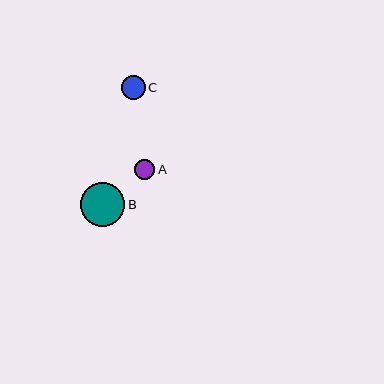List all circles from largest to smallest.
From largest to smallest: B, C, A.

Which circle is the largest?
Circle B is the largest with a size of approximately 44 pixels.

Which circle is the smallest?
Circle A is the smallest with a size of approximately 20 pixels.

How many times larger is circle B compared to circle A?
Circle B is approximately 2.2 times the size of circle A.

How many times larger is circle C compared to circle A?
Circle C is approximately 1.2 times the size of circle A.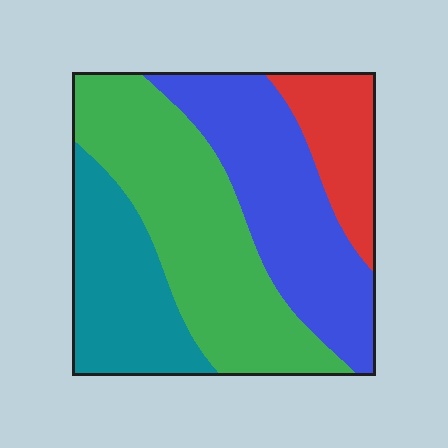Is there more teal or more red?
Teal.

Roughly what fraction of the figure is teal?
Teal takes up about one fifth (1/5) of the figure.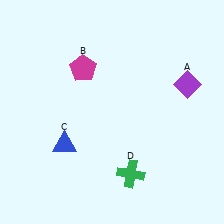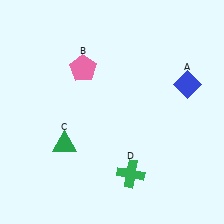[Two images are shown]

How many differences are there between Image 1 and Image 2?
There are 3 differences between the two images.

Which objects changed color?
A changed from purple to blue. B changed from magenta to pink. C changed from blue to green.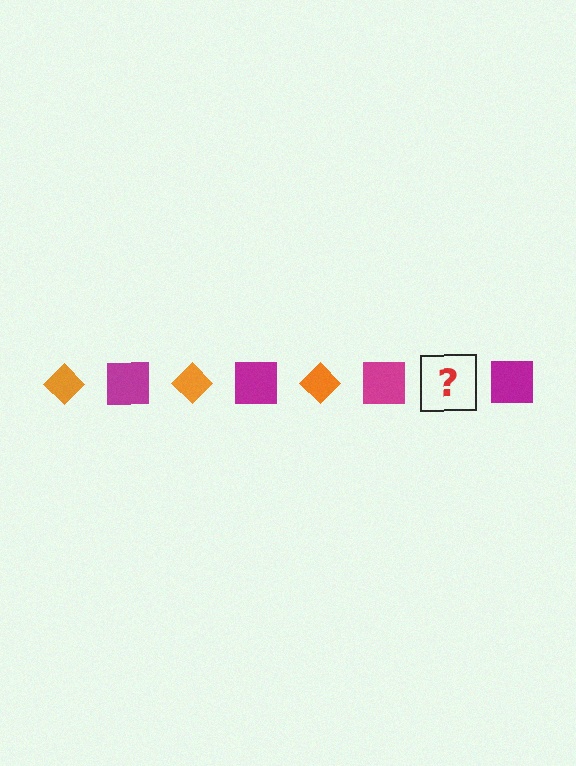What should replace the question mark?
The question mark should be replaced with an orange diamond.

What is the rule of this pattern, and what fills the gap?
The rule is that the pattern alternates between orange diamond and magenta square. The gap should be filled with an orange diamond.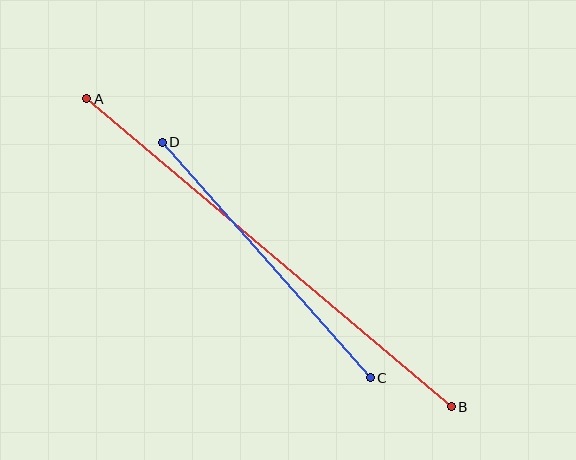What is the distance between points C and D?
The distance is approximately 314 pixels.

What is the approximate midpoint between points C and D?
The midpoint is at approximately (266, 260) pixels.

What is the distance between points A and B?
The distance is approximately 477 pixels.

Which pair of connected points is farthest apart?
Points A and B are farthest apart.